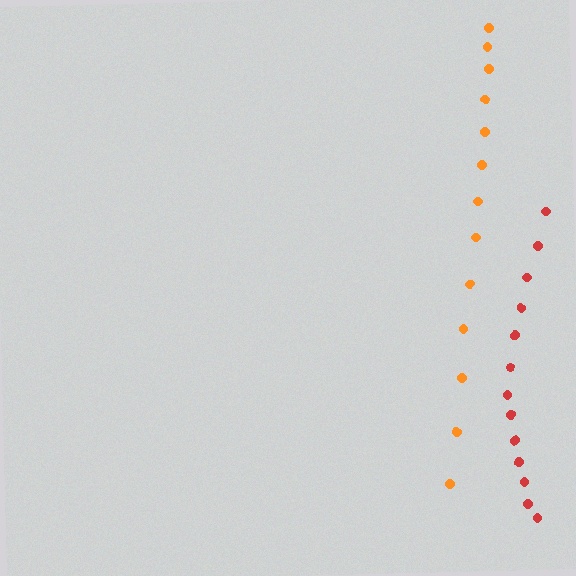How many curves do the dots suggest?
There are 2 distinct paths.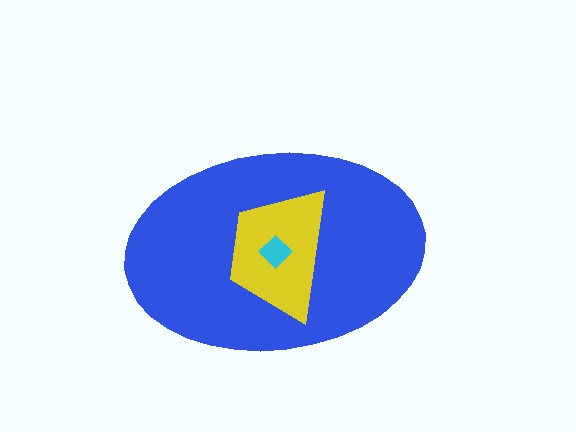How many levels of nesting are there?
3.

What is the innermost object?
The cyan diamond.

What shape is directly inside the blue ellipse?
The yellow trapezoid.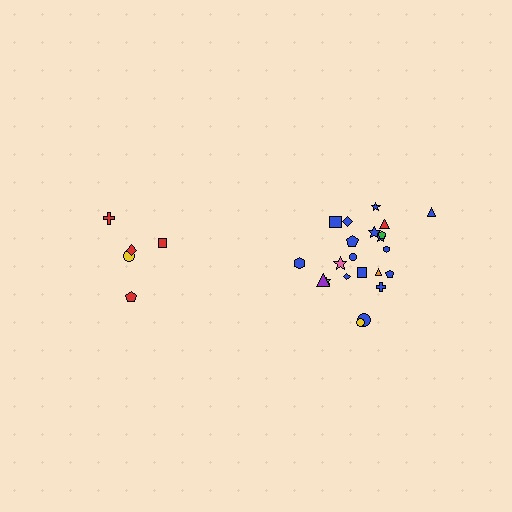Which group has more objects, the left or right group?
The right group.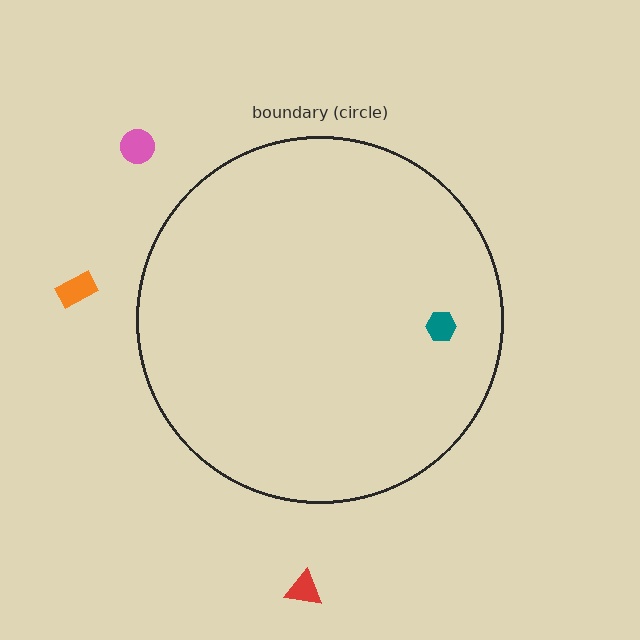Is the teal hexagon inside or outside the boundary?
Inside.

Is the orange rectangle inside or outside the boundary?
Outside.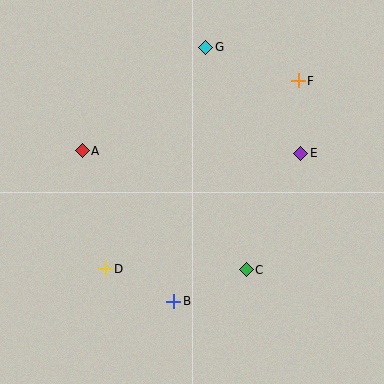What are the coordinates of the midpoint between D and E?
The midpoint between D and E is at (203, 211).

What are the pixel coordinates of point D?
Point D is at (105, 269).